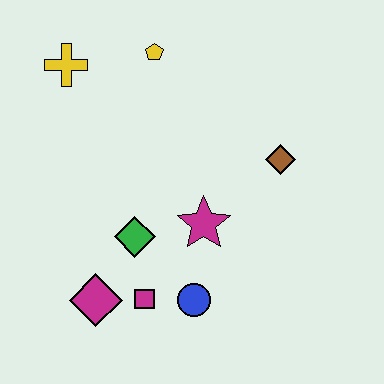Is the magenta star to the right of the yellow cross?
Yes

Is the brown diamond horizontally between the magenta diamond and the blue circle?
No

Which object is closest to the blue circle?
The magenta square is closest to the blue circle.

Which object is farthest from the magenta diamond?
The yellow pentagon is farthest from the magenta diamond.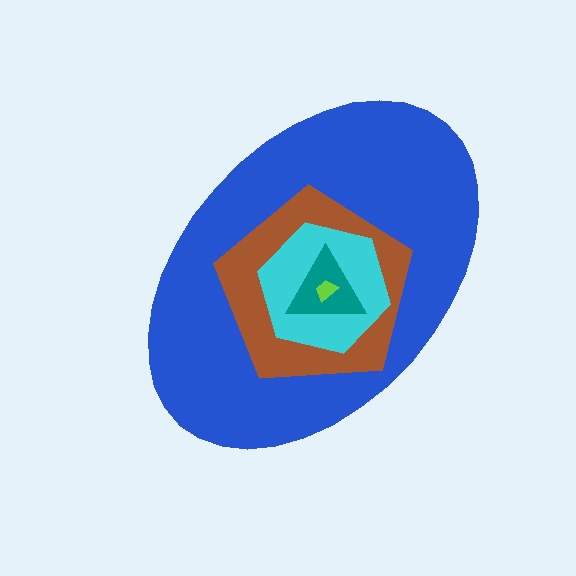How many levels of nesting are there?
5.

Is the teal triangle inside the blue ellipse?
Yes.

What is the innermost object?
The lime trapezoid.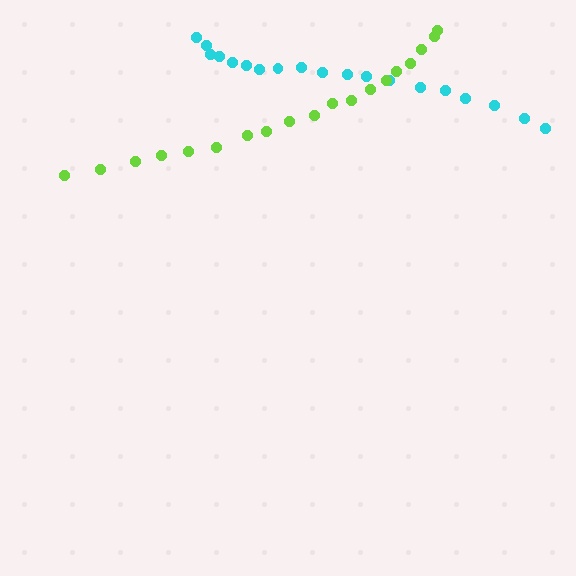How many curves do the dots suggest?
There are 2 distinct paths.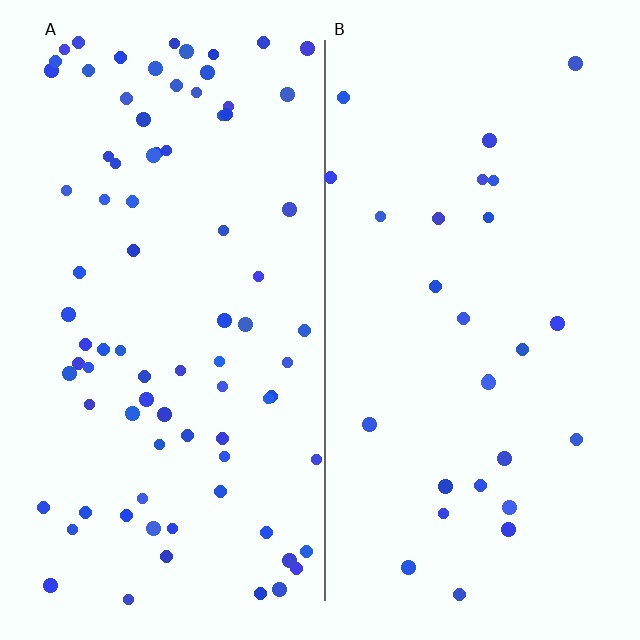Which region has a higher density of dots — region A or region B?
A (the left).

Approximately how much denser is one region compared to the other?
Approximately 3.0× — region A over region B.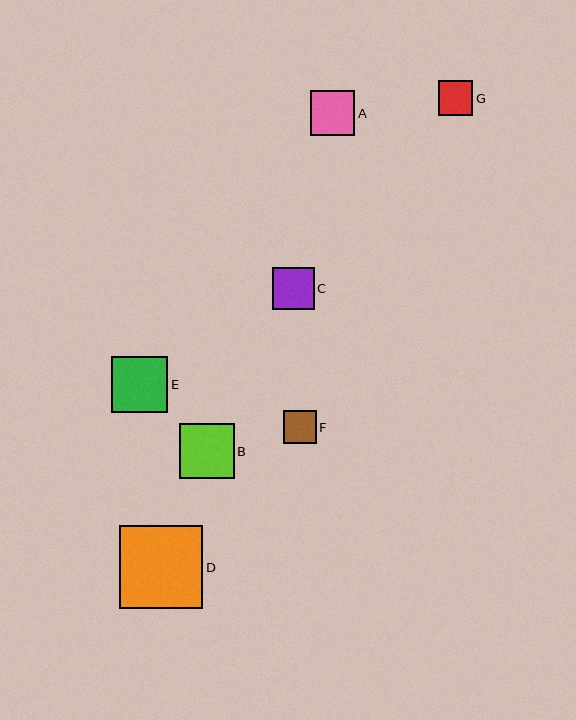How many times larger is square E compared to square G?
Square E is approximately 1.6 times the size of square G.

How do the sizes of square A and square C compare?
Square A and square C are approximately the same size.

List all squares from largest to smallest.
From largest to smallest: D, E, B, A, C, G, F.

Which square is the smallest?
Square F is the smallest with a size of approximately 33 pixels.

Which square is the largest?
Square D is the largest with a size of approximately 83 pixels.